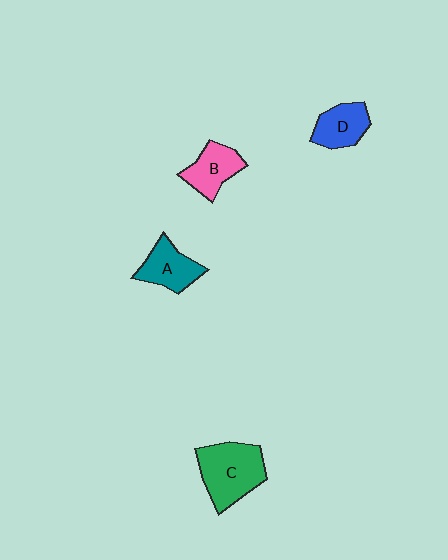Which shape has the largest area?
Shape C (green).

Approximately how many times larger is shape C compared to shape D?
Approximately 1.7 times.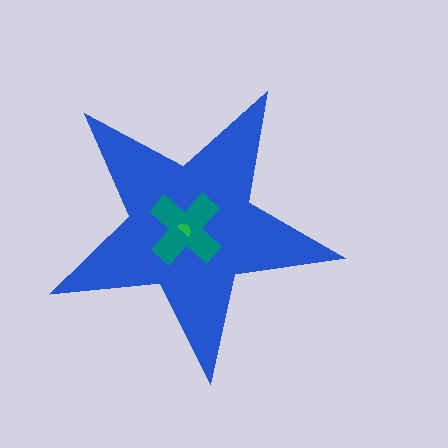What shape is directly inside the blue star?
The teal cross.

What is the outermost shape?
The blue star.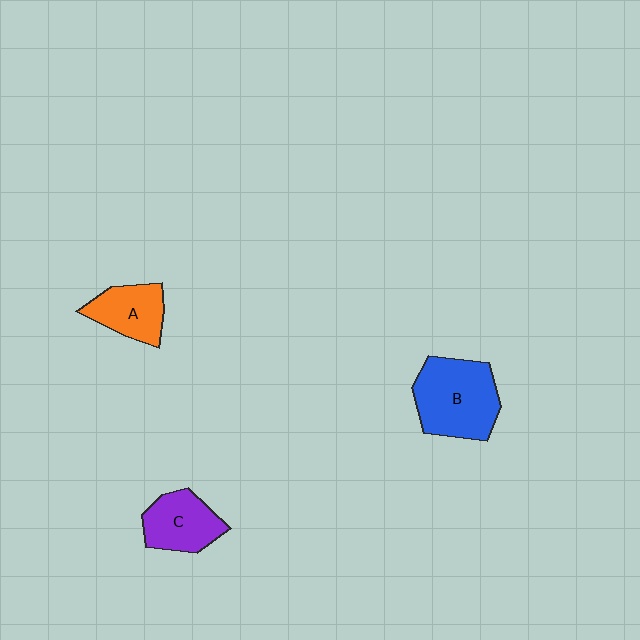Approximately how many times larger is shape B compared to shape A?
Approximately 1.6 times.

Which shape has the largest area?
Shape B (blue).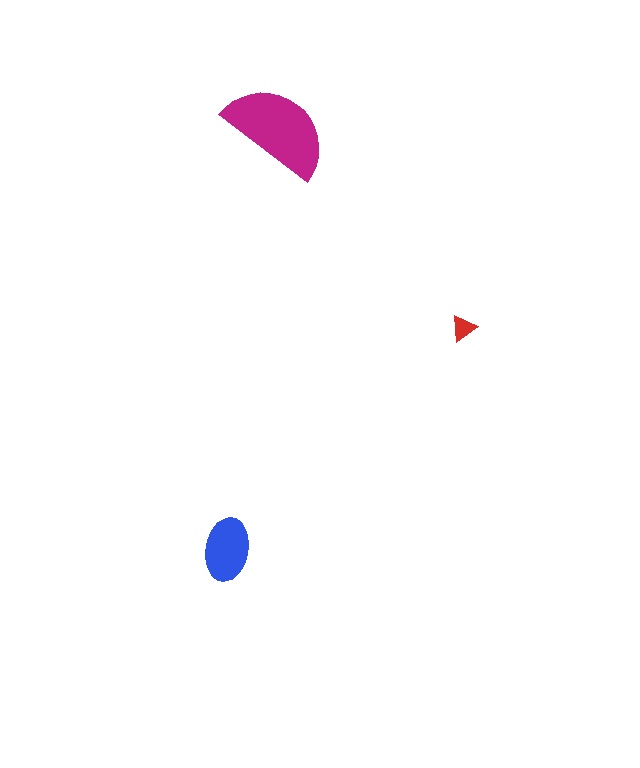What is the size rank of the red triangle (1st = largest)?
3rd.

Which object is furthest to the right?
The red triangle is rightmost.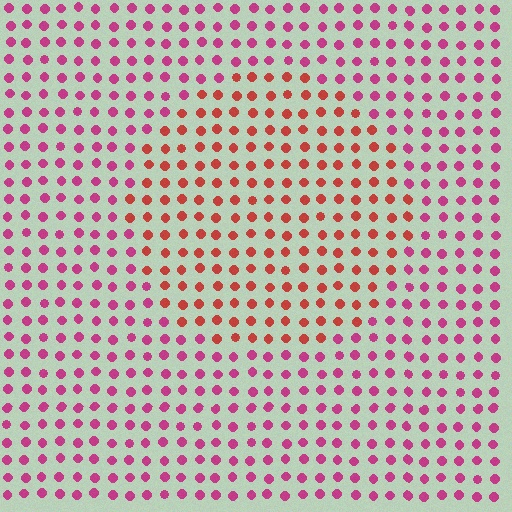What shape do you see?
I see a circle.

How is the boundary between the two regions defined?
The boundary is defined purely by a slight shift in hue (about 36 degrees). Spacing, size, and orientation are identical on both sides.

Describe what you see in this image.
The image is filled with small magenta elements in a uniform arrangement. A circle-shaped region is visible where the elements are tinted to a slightly different hue, forming a subtle color boundary.